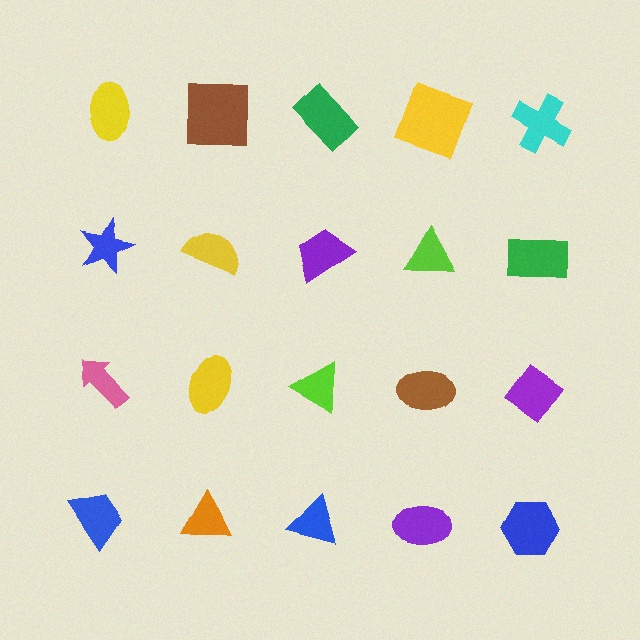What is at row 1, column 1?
A yellow ellipse.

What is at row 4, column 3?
A blue triangle.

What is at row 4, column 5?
A blue hexagon.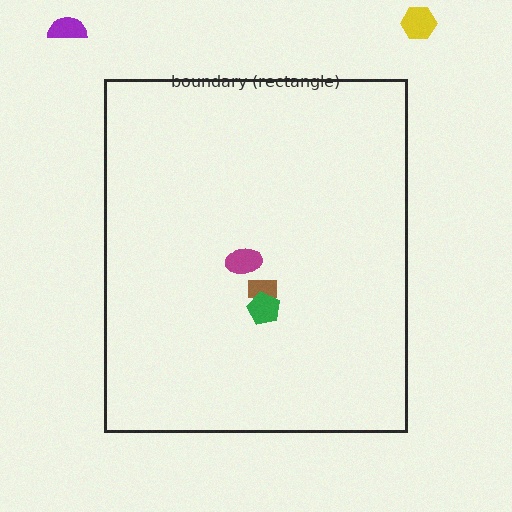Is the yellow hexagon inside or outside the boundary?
Outside.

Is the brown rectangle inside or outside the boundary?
Inside.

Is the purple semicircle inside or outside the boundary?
Outside.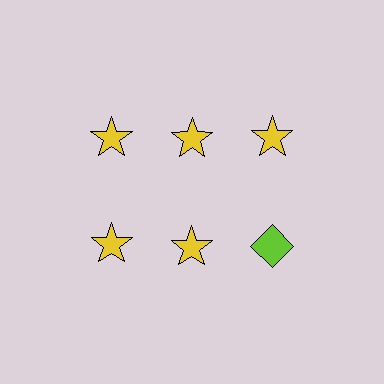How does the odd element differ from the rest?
It differs in both color (lime instead of yellow) and shape (diamond instead of star).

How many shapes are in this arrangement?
There are 6 shapes arranged in a grid pattern.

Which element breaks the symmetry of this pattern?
The lime diamond in the second row, center column breaks the symmetry. All other shapes are yellow stars.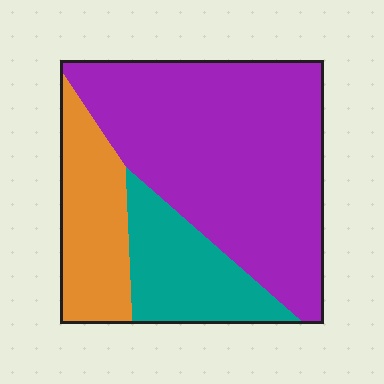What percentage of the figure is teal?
Teal takes up about one fifth (1/5) of the figure.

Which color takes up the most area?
Purple, at roughly 60%.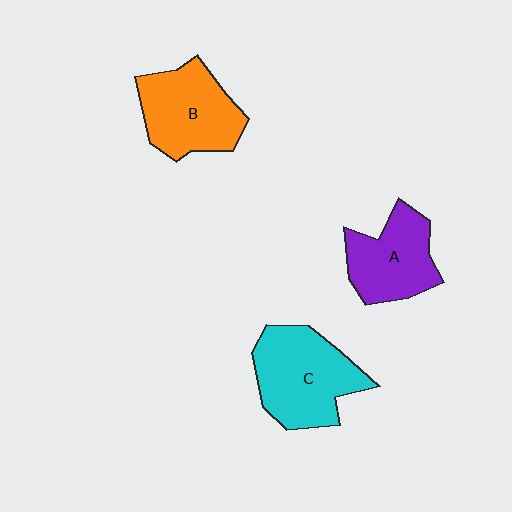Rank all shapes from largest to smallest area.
From largest to smallest: C (cyan), B (orange), A (purple).